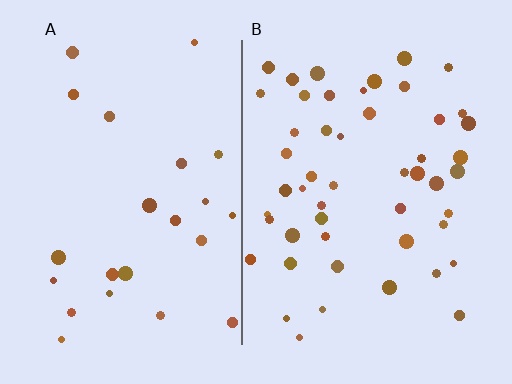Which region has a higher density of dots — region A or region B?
B (the right).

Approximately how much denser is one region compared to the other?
Approximately 2.1× — region B over region A.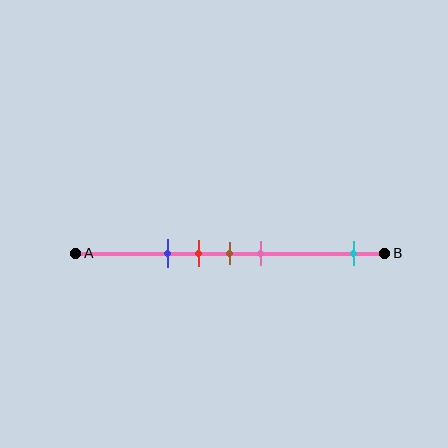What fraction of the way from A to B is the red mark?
The red mark is approximately 40% (0.4) of the way from A to B.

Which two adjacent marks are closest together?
The red and brown marks are the closest adjacent pair.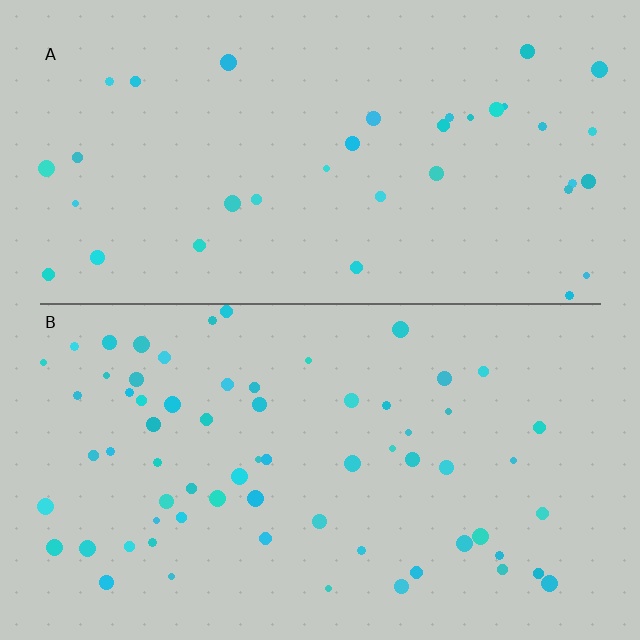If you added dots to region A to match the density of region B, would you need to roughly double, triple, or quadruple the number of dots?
Approximately double.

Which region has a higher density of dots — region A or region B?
B (the bottom).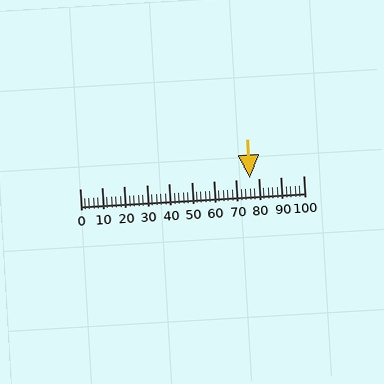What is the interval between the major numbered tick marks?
The major tick marks are spaced 10 units apart.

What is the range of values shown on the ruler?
The ruler shows values from 0 to 100.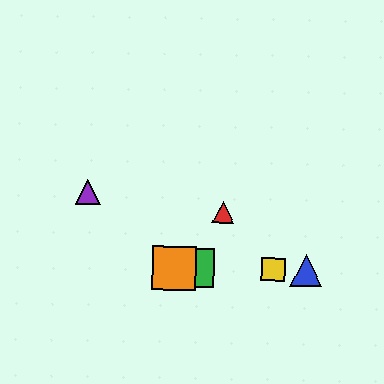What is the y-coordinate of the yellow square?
The yellow square is at y≈269.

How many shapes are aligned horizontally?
4 shapes (the blue triangle, the green square, the yellow square, the orange square) are aligned horizontally.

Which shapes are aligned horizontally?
The blue triangle, the green square, the yellow square, the orange square are aligned horizontally.